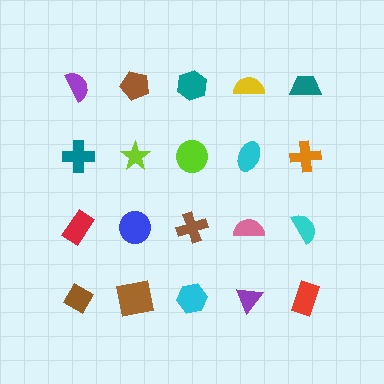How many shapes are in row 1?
5 shapes.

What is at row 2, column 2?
A lime star.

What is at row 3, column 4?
A pink semicircle.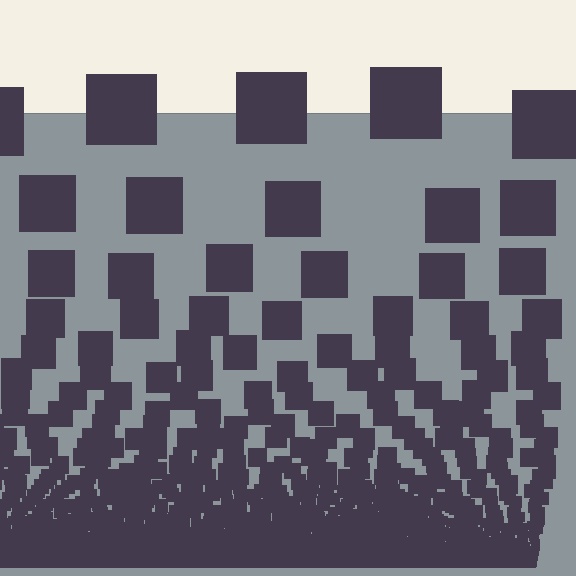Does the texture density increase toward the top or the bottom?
Density increases toward the bottom.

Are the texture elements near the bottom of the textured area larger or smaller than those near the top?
Smaller. The gradient is inverted — elements near the bottom are smaller and denser.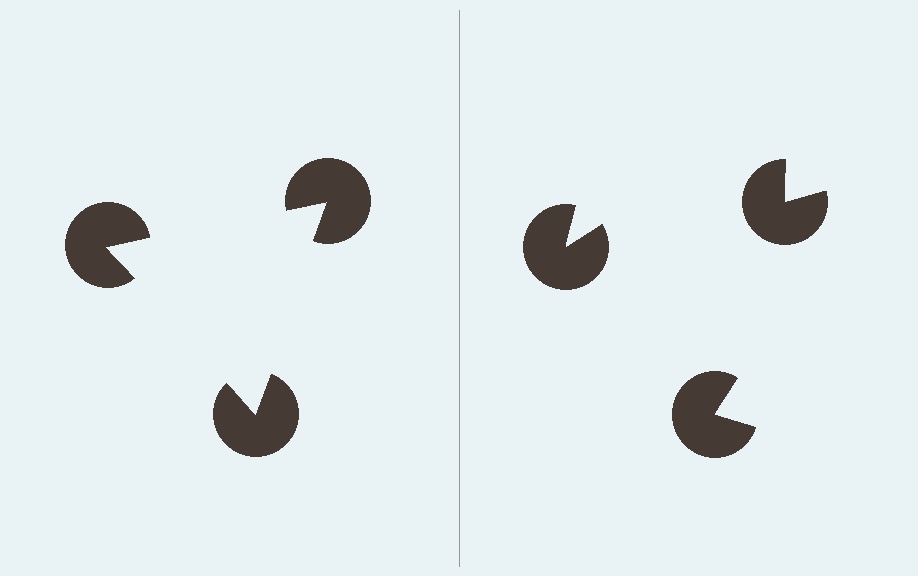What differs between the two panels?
The pac-man discs are positioned identically on both sides; only the wedge orientations differ. On the left they align to a triangle; on the right they are misaligned.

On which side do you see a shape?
An illusory triangle appears on the left side. On the right side the wedge cuts are rotated, so no coherent shape forms.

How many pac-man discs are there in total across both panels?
6 — 3 on each side.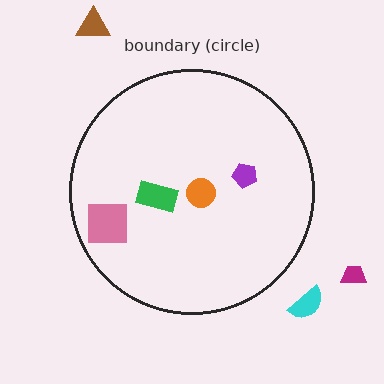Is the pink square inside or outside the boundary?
Inside.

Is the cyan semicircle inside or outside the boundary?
Outside.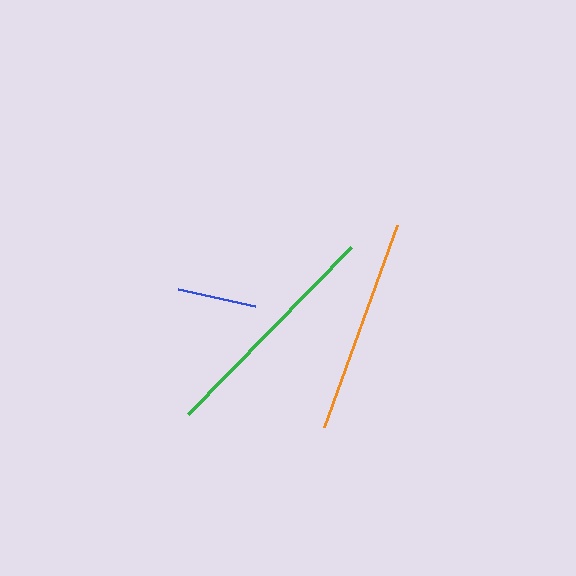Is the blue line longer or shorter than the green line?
The green line is longer than the blue line.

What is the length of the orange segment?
The orange segment is approximately 215 pixels long.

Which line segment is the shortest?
The blue line is the shortest at approximately 79 pixels.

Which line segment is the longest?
The green line is the longest at approximately 233 pixels.